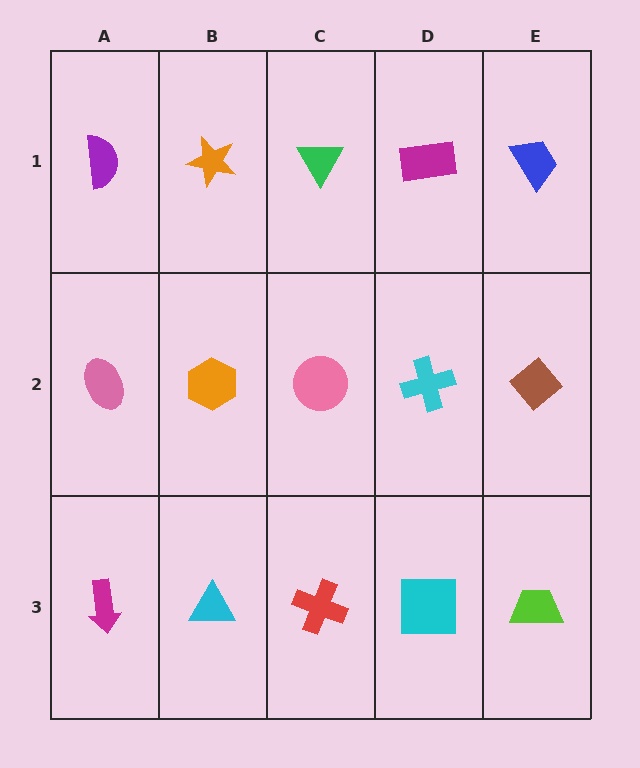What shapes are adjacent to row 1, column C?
A pink circle (row 2, column C), an orange star (row 1, column B), a magenta rectangle (row 1, column D).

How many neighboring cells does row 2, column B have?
4.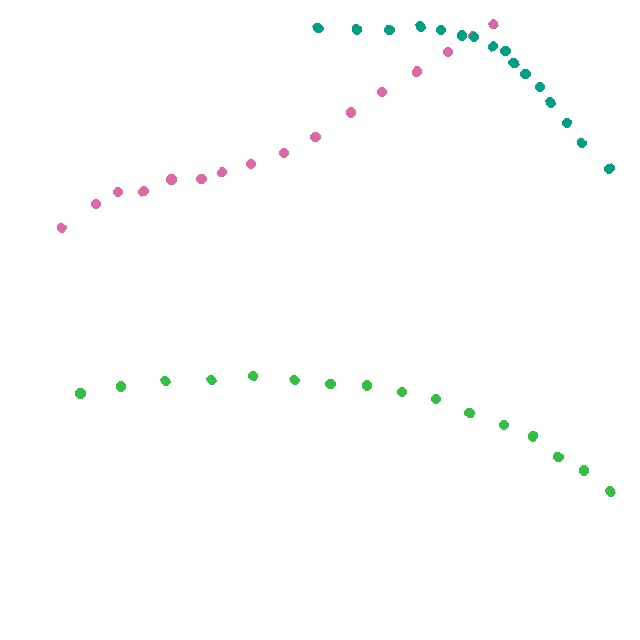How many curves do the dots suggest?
There are 3 distinct paths.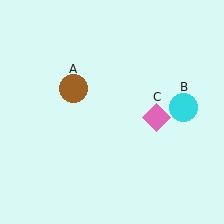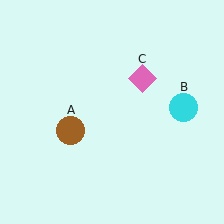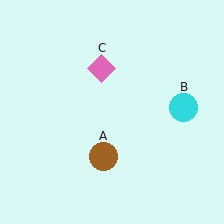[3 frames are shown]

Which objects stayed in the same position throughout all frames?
Cyan circle (object B) remained stationary.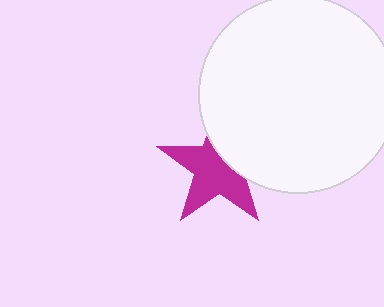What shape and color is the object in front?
The object in front is a white circle.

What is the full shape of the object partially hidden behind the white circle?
The partially hidden object is a magenta star.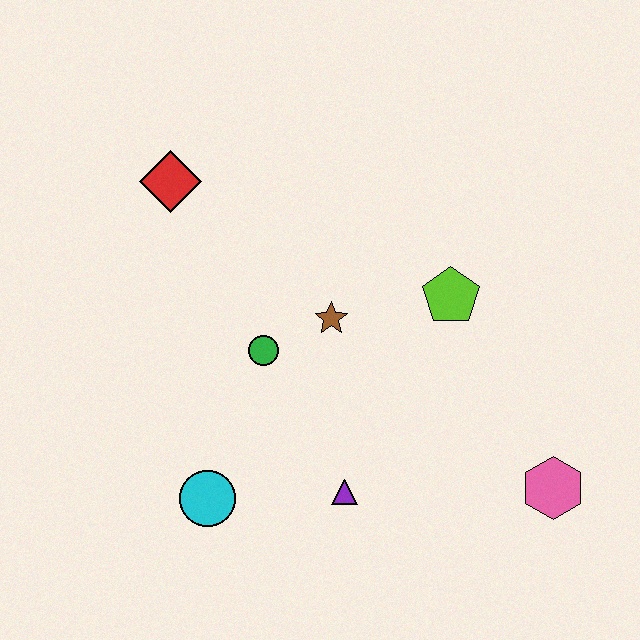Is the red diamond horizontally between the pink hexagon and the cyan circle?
No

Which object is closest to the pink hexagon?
The purple triangle is closest to the pink hexagon.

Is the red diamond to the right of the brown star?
No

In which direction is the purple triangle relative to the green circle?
The purple triangle is below the green circle.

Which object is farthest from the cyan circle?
The pink hexagon is farthest from the cyan circle.